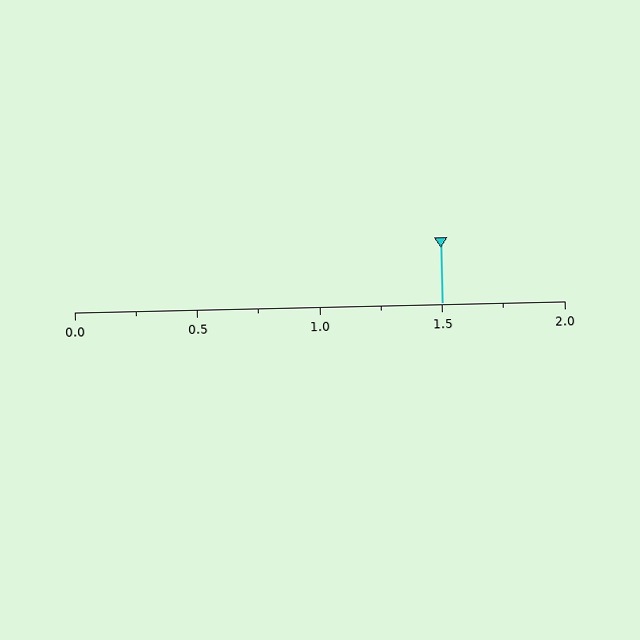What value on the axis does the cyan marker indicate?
The marker indicates approximately 1.5.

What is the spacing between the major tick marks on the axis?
The major ticks are spaced 0.5 apart.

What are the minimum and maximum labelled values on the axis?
The axis runs from 0.0 to 2.0.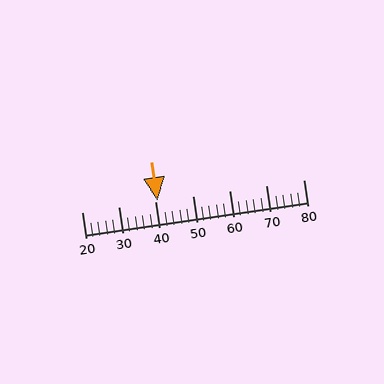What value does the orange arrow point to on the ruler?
The orange arrow points to approximately 40.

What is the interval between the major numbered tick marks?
The major tick marks are spaced 10 units apart.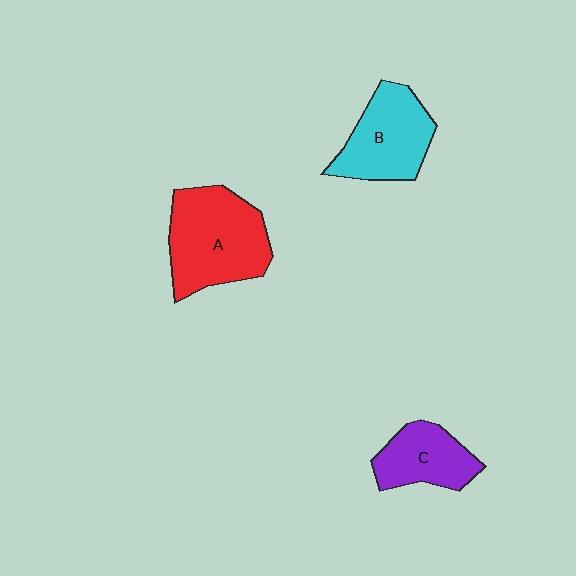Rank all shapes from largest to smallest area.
From largest to smallest: A (red), B (cyan), C (purple).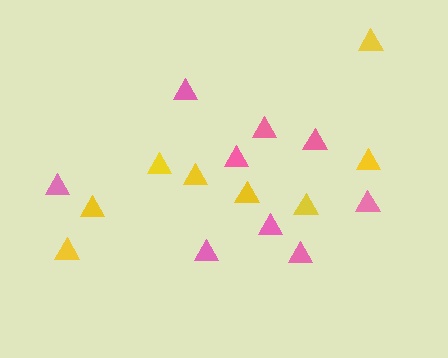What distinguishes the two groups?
There are 2 groups: one group of yellow triangles (8) and one group of pink triangles (9).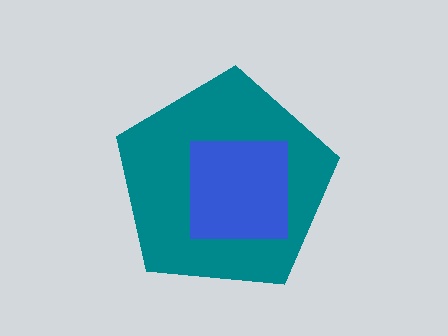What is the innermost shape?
The blue square.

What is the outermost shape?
The teal pentagon.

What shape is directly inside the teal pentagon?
The blue square.